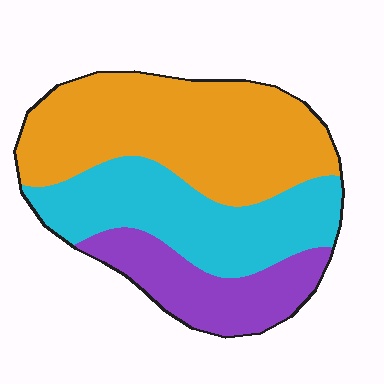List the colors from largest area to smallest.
From largest to smallest: orange, cyan, purple.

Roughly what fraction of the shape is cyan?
Cyan covers 33% of the shape.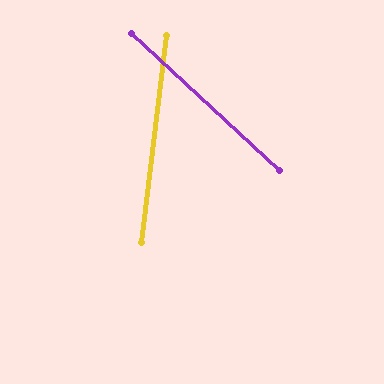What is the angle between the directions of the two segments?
Approximately 54 degrees.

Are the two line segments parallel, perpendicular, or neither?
Neither parallel nor perpendicular — they differ by about 54°.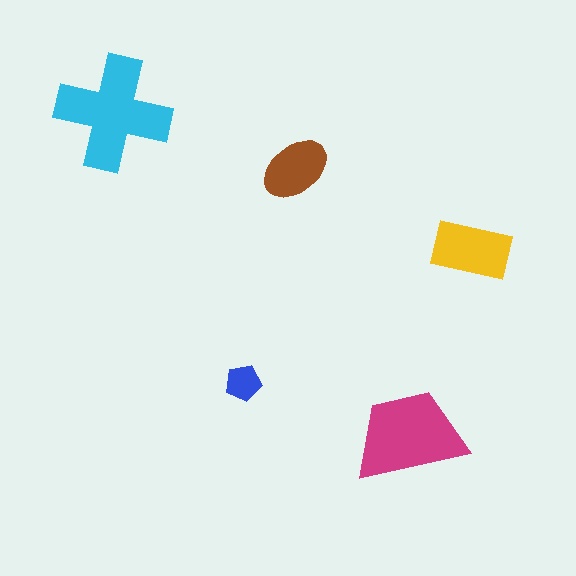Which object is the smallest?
The blue pentagon.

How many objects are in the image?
There are 5 objects in the image.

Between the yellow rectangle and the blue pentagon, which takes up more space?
The yellow rectangle.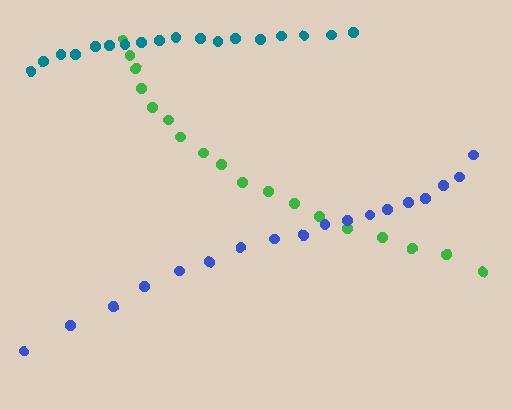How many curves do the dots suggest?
There are 3 distinct paths.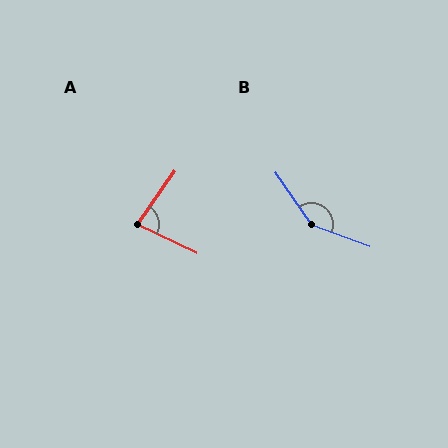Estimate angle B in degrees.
Approximately 144 degrees.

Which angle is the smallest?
A, at approximately 81 degrees.